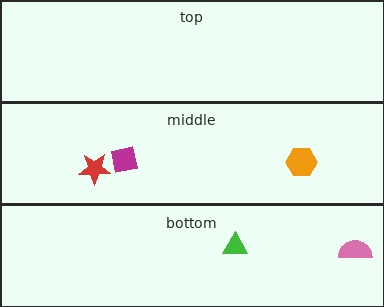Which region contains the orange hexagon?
The middle region.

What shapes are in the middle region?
The red star, the orange hexagon, the magenta square.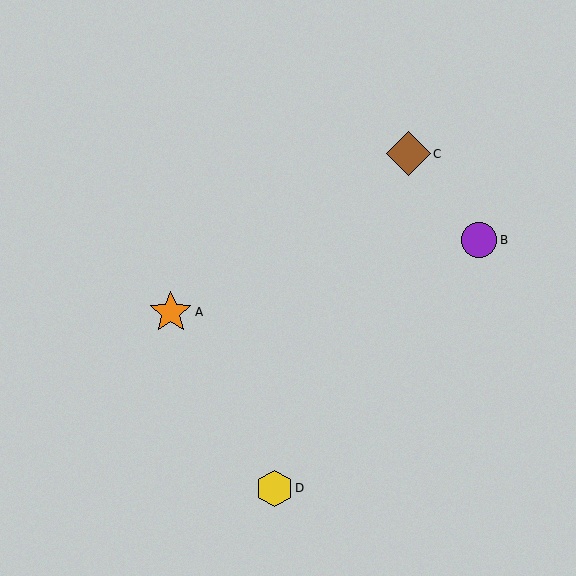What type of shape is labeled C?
Shape C is a brown diamond.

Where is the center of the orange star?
The center of the orange star is at (171, 312).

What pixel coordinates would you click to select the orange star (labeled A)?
Click at (171, 312) to select the orange star A.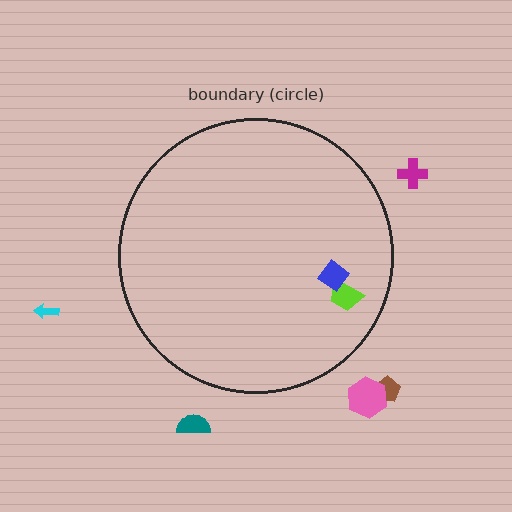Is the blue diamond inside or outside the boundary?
Inside.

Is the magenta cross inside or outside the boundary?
Outside.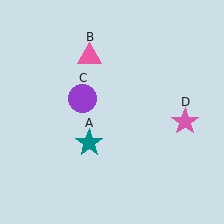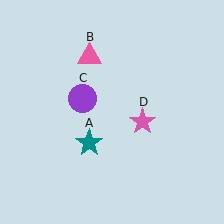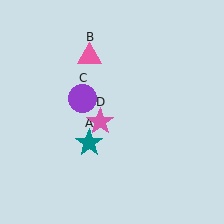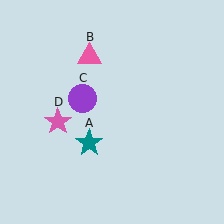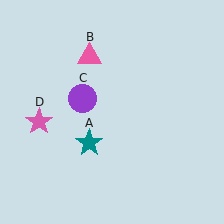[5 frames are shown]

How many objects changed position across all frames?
1 object changed position: pink star (object D).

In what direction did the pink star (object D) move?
The pink star (object D) moved left.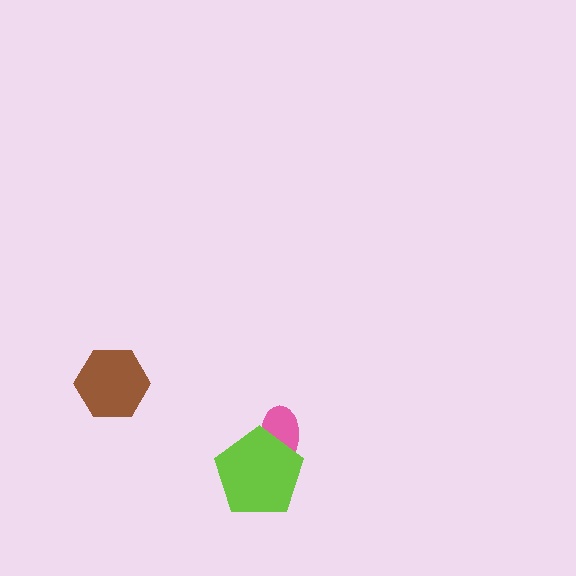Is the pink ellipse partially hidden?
Yes, it is partially covered by another shape.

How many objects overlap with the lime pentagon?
1 object overlaps with the lime pentagon.